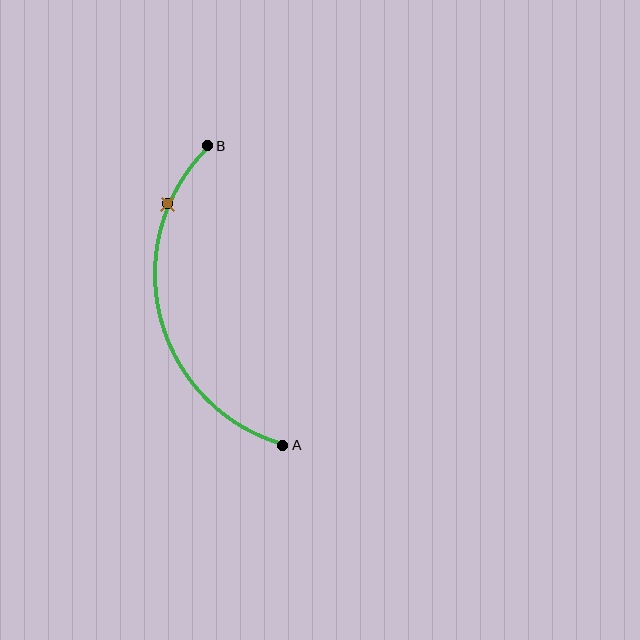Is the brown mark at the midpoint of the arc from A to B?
No. The brown mark lies on the arc but is closer to endpoint B. The arc midpoint would be at the point on the curve equidistant along the arc from both A and B.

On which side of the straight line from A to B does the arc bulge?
The arc bulges to the left of the straight line connecting A and B.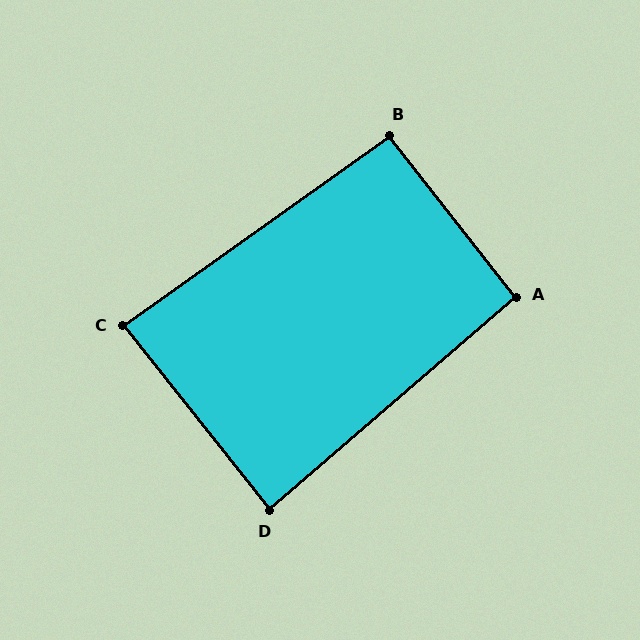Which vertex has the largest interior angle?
A, at approximately 93 degrees.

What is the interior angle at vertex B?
Approximately 92 degrees (approximately right).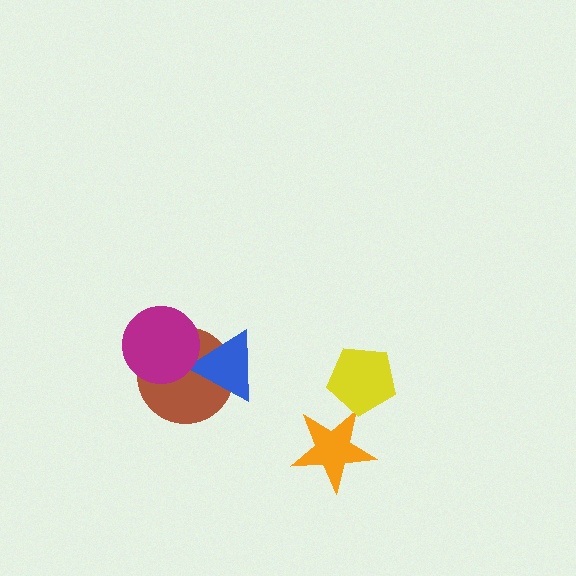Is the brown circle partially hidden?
Yes, it is partially covered by another shape.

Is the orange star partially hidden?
No, no other shape covers it.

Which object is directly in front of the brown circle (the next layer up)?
The blue triangle is directly in front of the brown circle.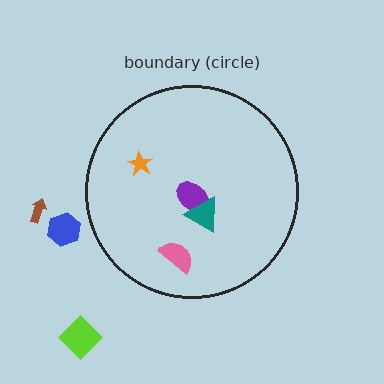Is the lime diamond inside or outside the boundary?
Outside.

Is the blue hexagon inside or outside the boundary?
Outside.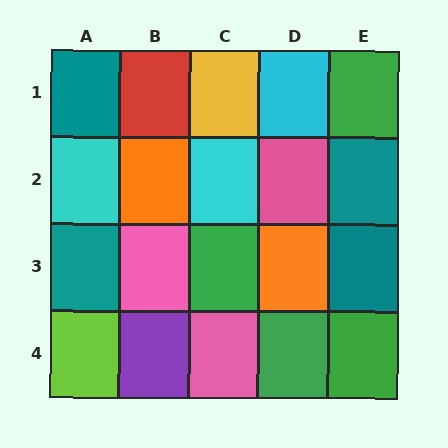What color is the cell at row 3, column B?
Pink.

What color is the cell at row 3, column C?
Green.